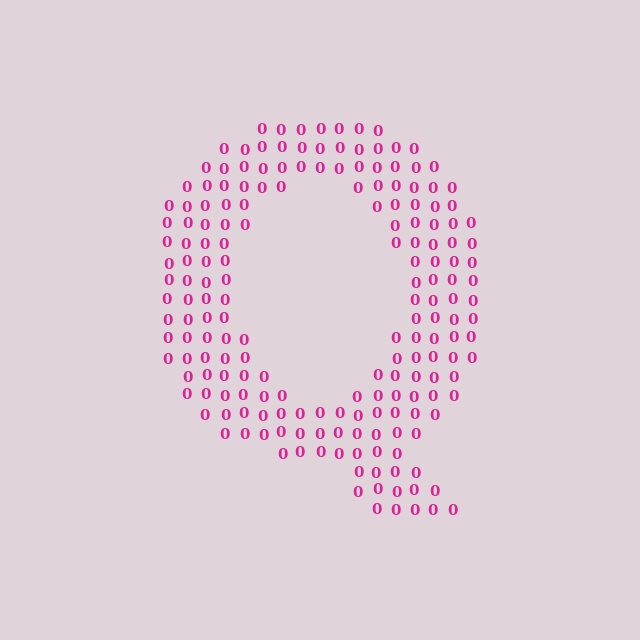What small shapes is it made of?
It is made of small digit 0's.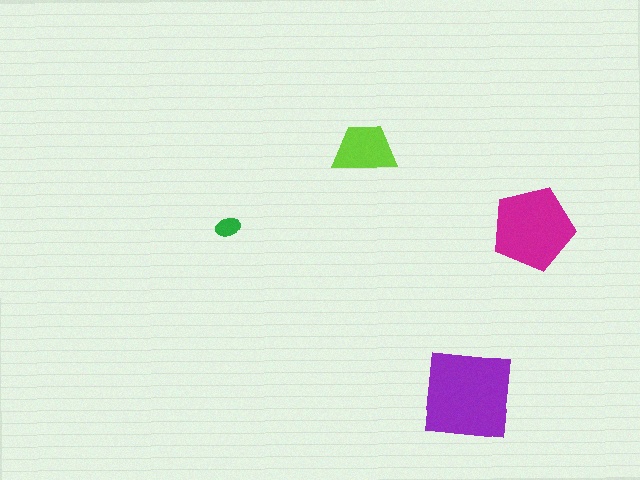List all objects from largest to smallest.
The purple square, the magenta pentagon, the lime trapezoid, the green ellipse.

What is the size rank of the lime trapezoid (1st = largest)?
3rd.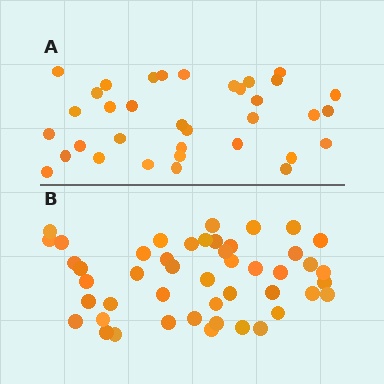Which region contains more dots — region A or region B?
Region B (the bottom region) has more dots.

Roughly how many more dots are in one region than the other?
Region B has roughly 12 or so more dots than region A.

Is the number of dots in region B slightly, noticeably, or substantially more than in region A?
Region B has noticeably more, but not dramatically so. The ratio is roughly 1.3 to 1.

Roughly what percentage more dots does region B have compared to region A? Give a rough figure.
About 35% more.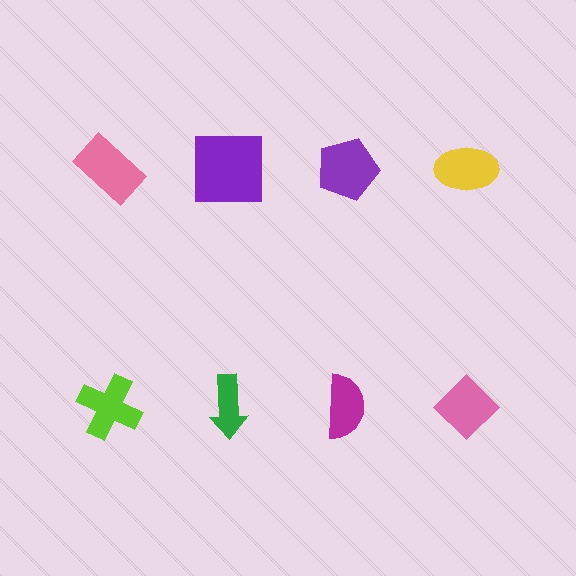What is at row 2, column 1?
A lime cross.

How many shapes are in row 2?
4 shapes.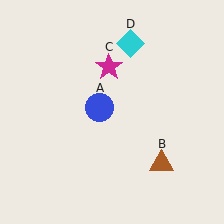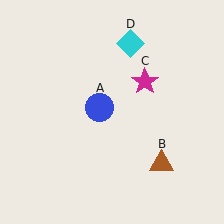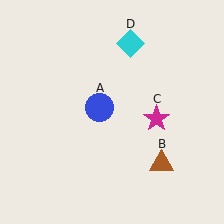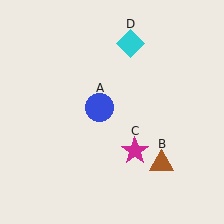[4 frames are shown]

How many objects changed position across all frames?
1 object changed position: magenta star (object C).